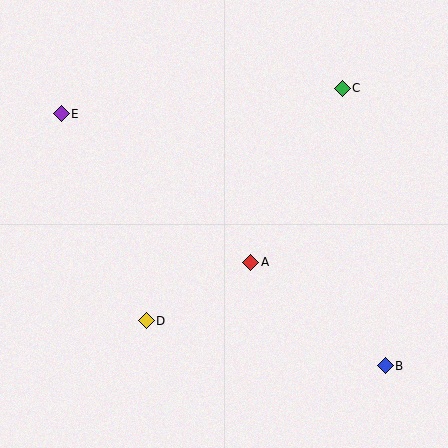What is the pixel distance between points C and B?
The distance between C and B is 281 pixels.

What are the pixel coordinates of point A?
Point A is at (251, 262).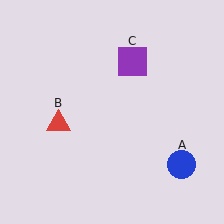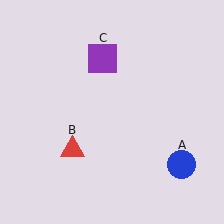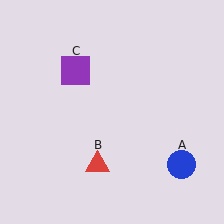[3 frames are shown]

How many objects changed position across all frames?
2 objects changed position: red triangle (object B), purple square (object C).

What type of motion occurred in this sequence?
The red triangle (object B), purple square (object C) rotated counterclockwise around the center of the scene.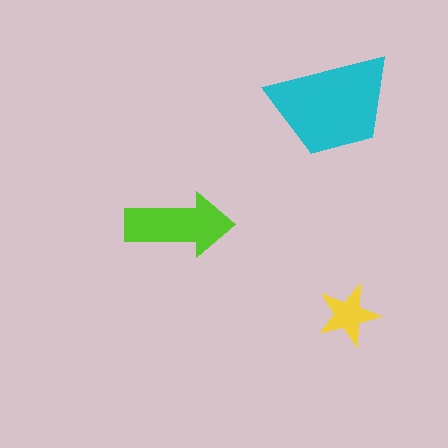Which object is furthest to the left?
The lime arrow is leftmost.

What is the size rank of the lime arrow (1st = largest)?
2nd.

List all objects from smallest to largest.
The yellow star, the lime arrow, the cyan trapezoid.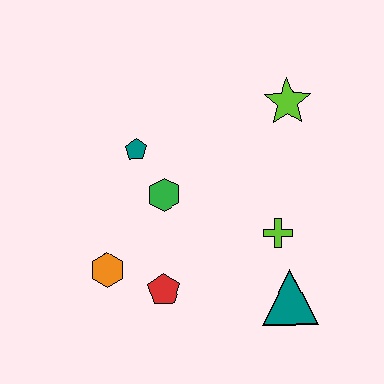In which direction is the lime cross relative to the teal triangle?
The lime cross is above the teal triangle.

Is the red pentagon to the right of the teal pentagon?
Yes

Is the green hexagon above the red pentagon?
Yes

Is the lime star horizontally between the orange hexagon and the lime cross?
No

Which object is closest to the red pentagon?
The orange hexagon is closest to the red pentagon.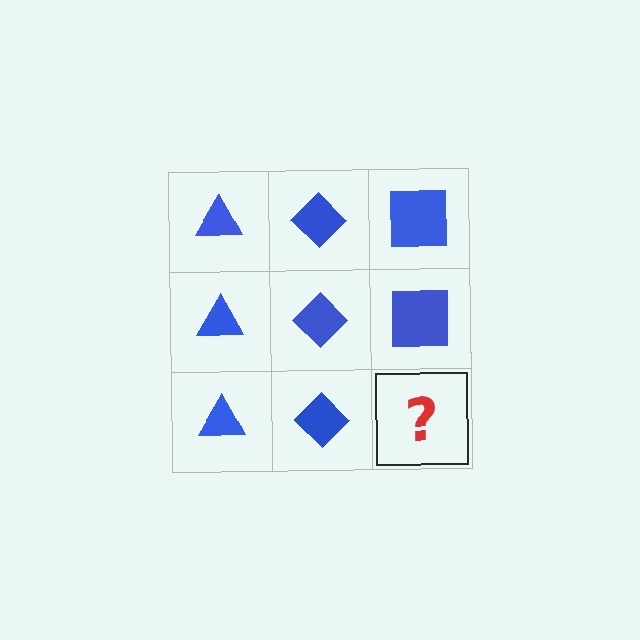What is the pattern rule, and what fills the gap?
The rule is that each column has a consistent shape. The gap should be filled with a blue square.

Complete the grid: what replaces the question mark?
The question mark should be replaced with a blue square.